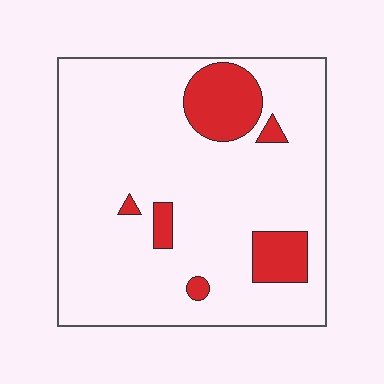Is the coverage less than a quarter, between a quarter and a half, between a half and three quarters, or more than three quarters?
Less than a quarter.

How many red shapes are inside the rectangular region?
6.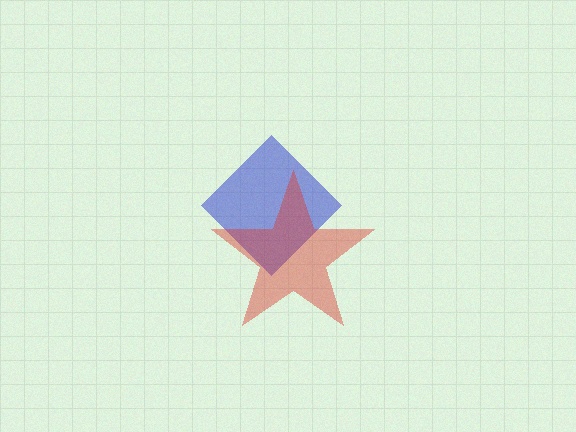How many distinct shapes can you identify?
There are 2 distinct shapes: a blue diamond, a red star.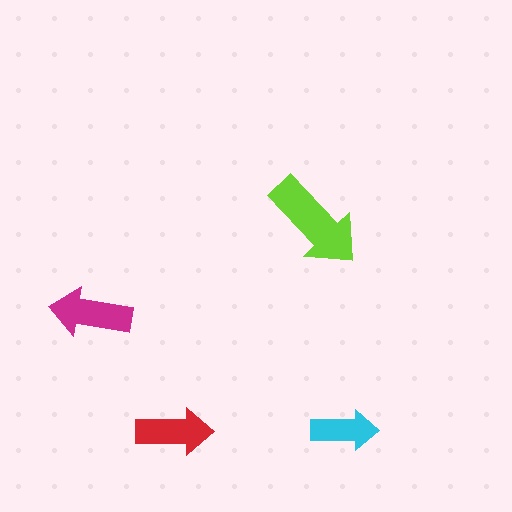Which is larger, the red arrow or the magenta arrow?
The magenta one.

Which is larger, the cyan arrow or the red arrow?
The red one.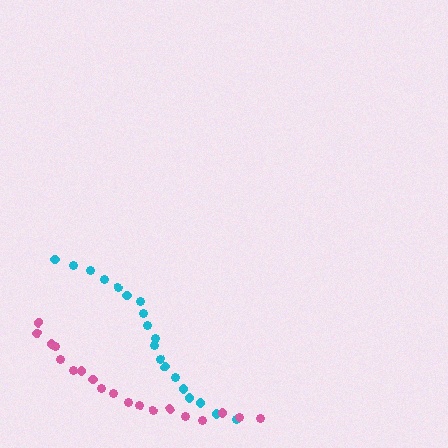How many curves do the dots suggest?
There are 2 distinct paths.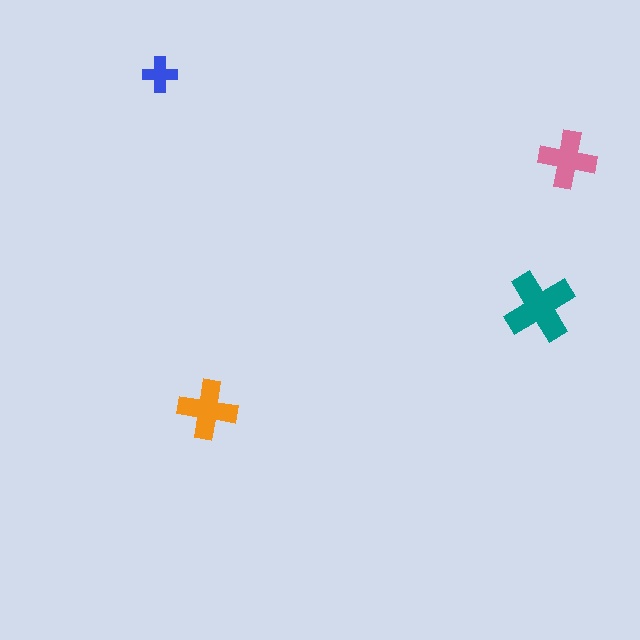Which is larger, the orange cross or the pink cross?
The orange one.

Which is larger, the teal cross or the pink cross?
The teal one.